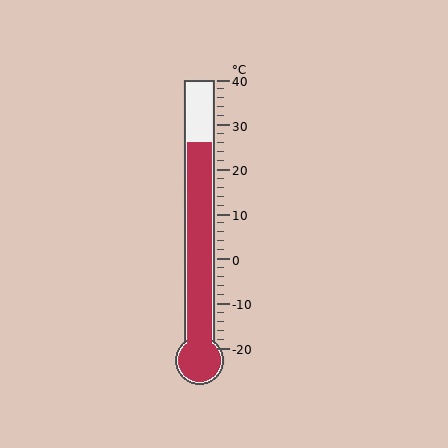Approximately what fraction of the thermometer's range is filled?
The thermometer is filled to approximately 75% of its range.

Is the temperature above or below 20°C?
The temperature is above 20°C.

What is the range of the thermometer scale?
The thermometer scale ranges from -20°C to 40°C.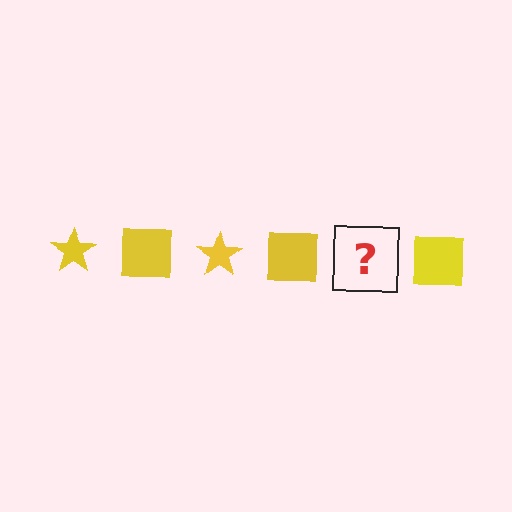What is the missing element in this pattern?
The missing element is a yellow star.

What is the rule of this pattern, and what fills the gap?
The rule is that the pattern cycles through star, square shapes in yellow. The gap should be filled with a yellow star.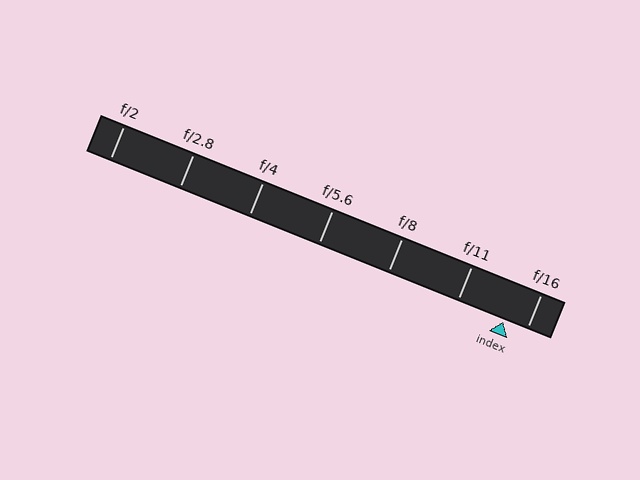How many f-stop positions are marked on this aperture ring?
There are 7 f-stop positions marked.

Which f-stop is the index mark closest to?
The index mark is closest to f/16.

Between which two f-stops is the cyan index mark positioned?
The index mark is between f/11 and f/16.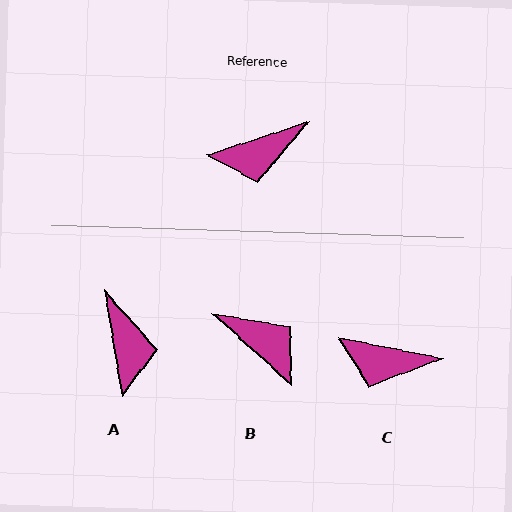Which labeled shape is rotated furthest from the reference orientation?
B, about 119 degrees away.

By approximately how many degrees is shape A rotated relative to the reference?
Approximately 82 degrees counter-clockwise.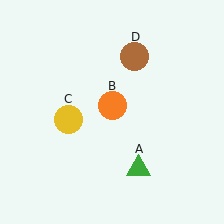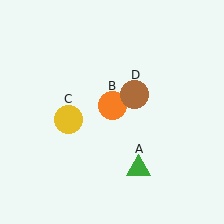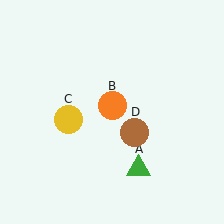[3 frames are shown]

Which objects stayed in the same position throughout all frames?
Green triangle (object A) and orange circle (object B) and yellow circle (object C) remained stationary.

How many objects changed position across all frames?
1 object changed position: brown circle (object D).